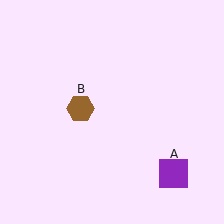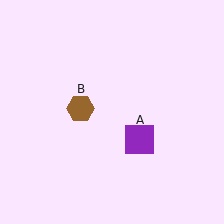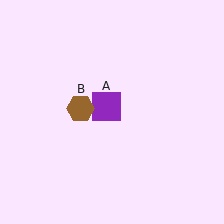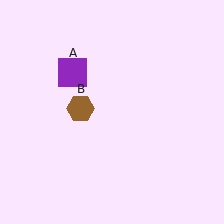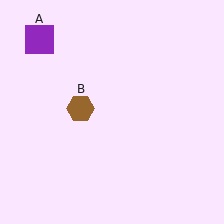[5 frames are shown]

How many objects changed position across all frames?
1 object changed position: purple square (object A).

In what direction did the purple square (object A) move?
The purple square (object A) moved up and to the left.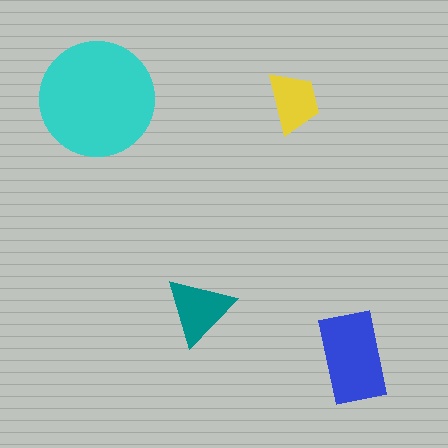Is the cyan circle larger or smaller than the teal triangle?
Larger.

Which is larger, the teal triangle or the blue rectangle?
The blue rectangle.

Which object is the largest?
The cyan circle.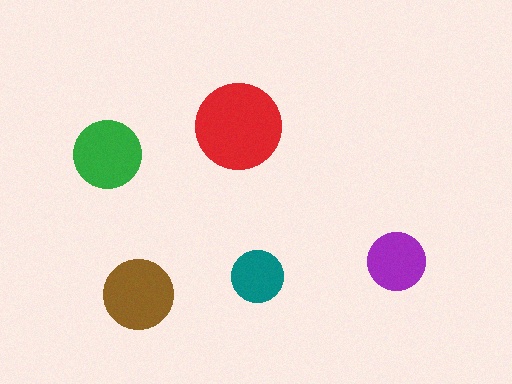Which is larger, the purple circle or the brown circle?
The brown one.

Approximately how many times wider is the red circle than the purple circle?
About 1.5 times wider.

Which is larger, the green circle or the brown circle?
The brown one.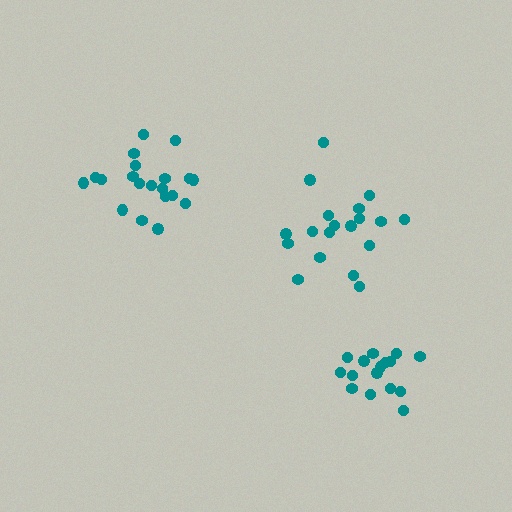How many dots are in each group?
Group 1: 19 dots, Group 2: 16 dots, Group 3: 20 dots (55 total).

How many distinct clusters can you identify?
There are 3 distinct clusters.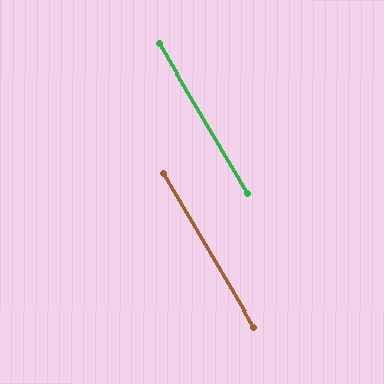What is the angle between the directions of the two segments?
Approximately 0 degrees.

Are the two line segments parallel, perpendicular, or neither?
Parallel — their directions differ by only 0.0°.